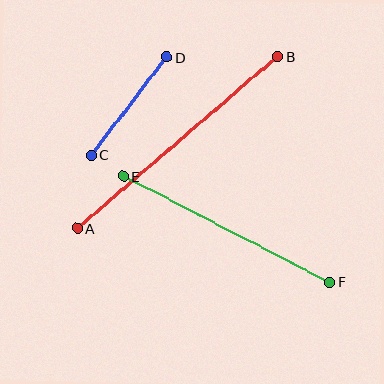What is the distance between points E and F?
The distance is approximately 232 pixels.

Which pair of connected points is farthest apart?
Points A and B are farthest apart.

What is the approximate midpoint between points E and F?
The midpoint is at approximately (227, 229) pixels.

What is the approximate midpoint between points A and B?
The midpoint is at approximately (178, 142) pixels.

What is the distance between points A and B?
The distance is approximately 264 pixels.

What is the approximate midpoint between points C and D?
The midpoint is at approximately (129, 106) pixels.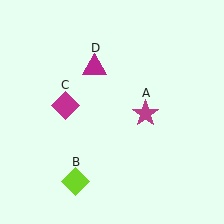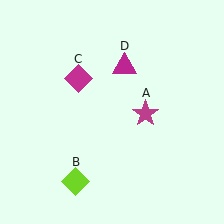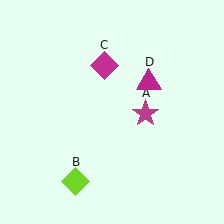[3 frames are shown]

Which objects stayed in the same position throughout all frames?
Magenta star (object A) and lime diamond (object B) remained stationary.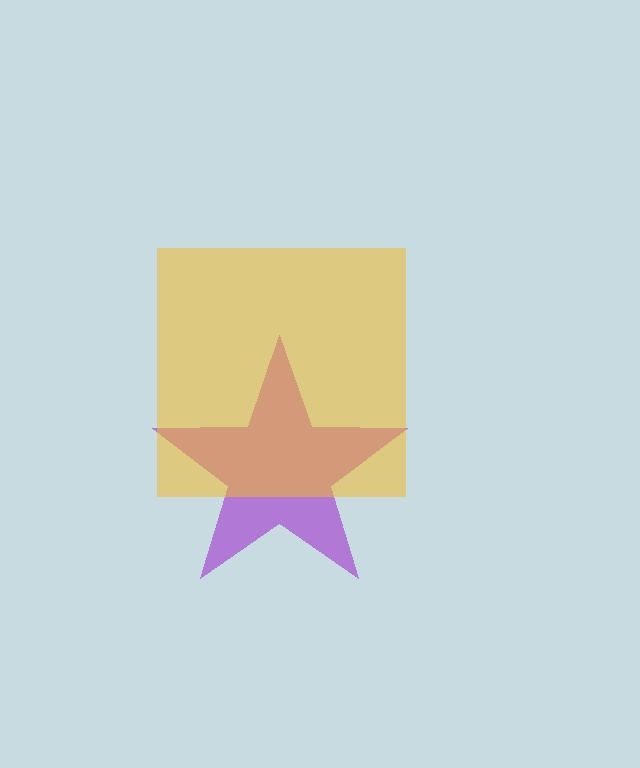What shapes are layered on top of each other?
The layered shapes are: a purple star, a yellow square.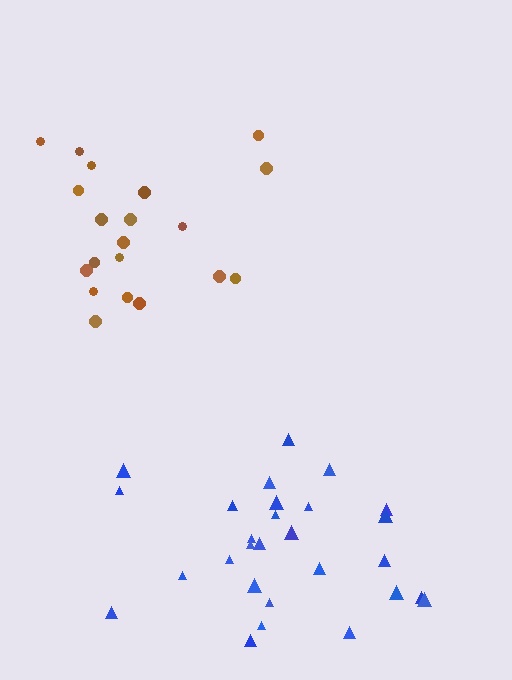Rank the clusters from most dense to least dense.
brown, blue.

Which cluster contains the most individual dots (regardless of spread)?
Blue (28).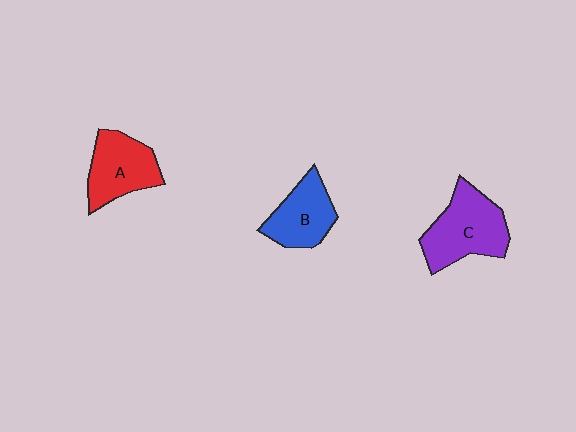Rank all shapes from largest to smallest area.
From largest to smallest: C (purple), A (red), B (blue).